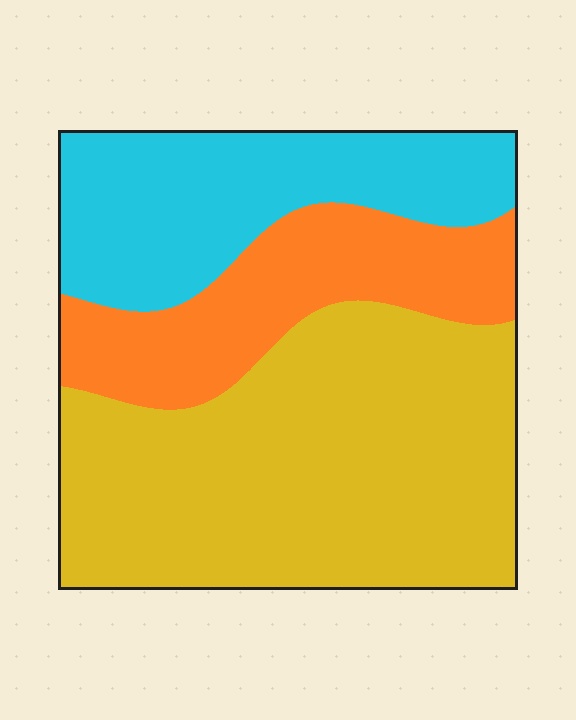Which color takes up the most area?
Yellow, at roughly 50%.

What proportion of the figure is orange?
Orange covers about 20% of the figure.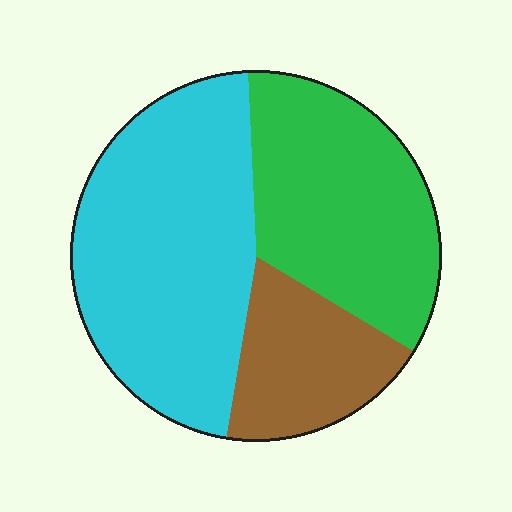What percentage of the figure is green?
Green takes up about one third (1/3) of the figure.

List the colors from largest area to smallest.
From largest to smallest: cyan, green, brown.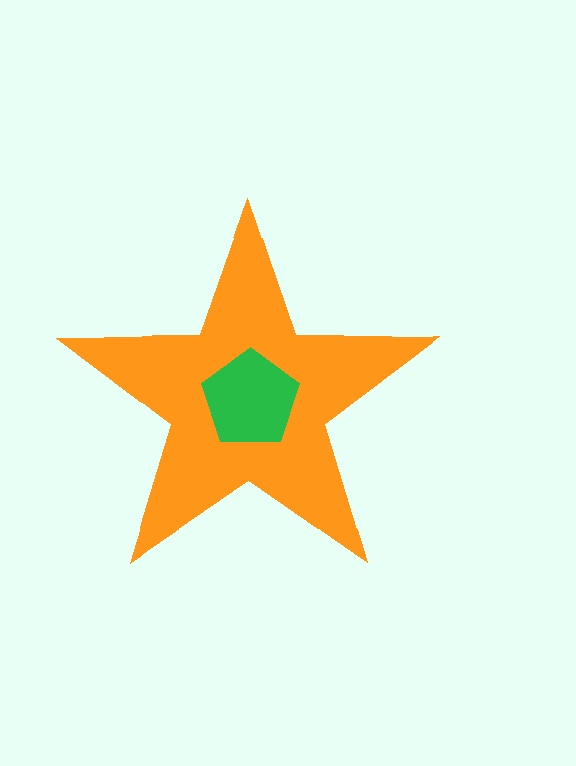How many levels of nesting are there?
2.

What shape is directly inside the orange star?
The green pentagon.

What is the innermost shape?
The green pentagon.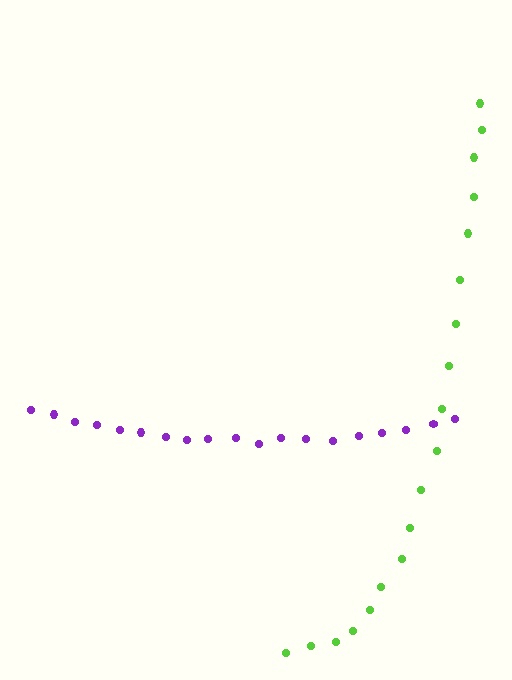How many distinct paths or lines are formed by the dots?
There are 2 distinct paths.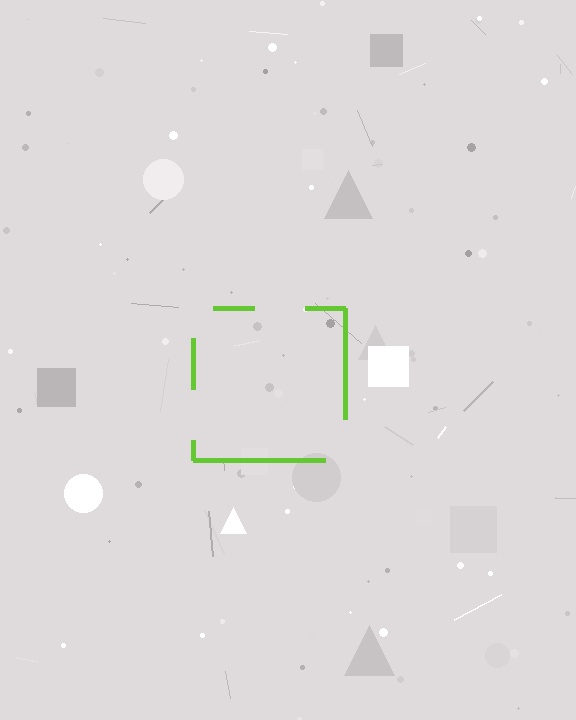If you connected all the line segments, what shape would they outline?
They would outline a square.